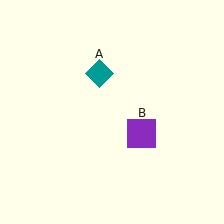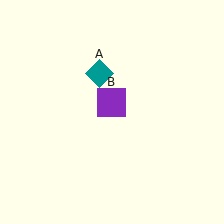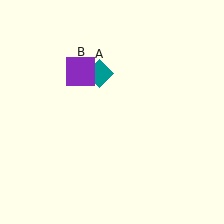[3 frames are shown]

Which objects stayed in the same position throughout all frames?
Teal diamond (object A) remained stationary.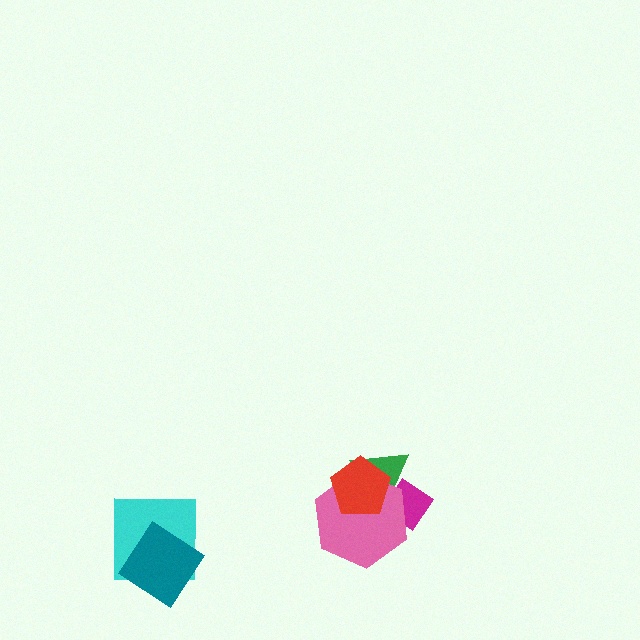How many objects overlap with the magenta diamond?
3 objects overlap with the magenta diamond.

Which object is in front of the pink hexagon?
The red pentagon is in front of the pink hexagon.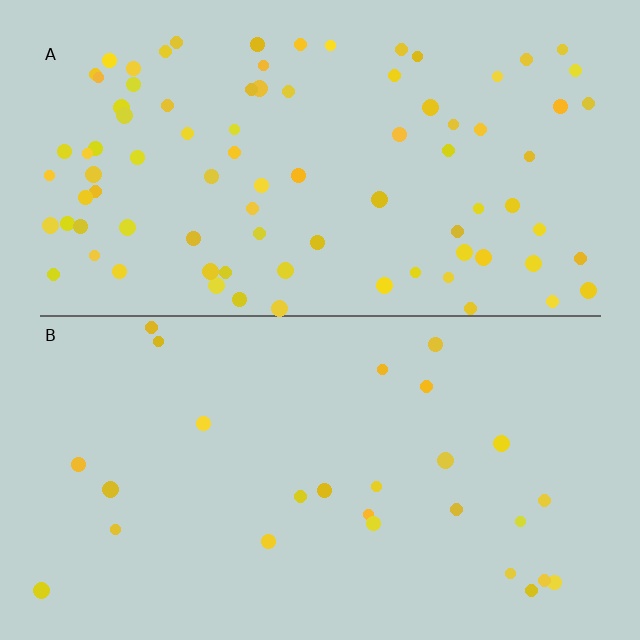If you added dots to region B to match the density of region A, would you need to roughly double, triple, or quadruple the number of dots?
Approximately triple.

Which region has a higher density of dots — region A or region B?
A (the top).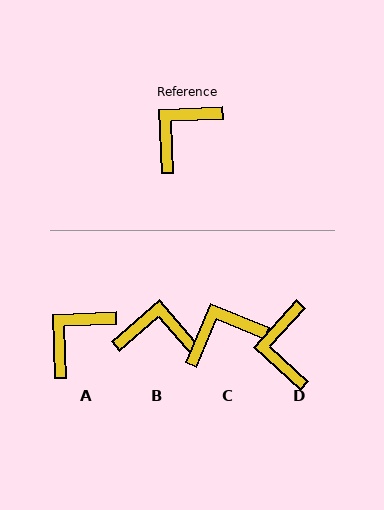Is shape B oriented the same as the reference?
No, it is off by about 51 degrees.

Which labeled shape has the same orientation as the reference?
A.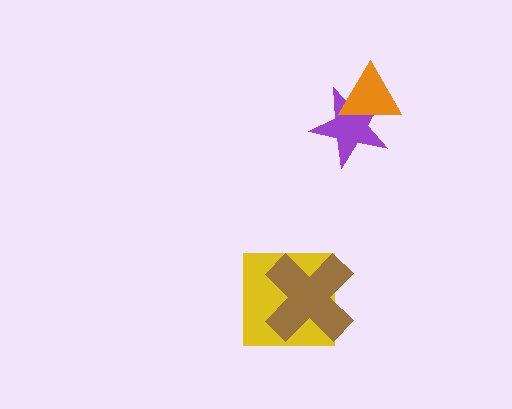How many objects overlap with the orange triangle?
1 object overlaps with the orange triangle.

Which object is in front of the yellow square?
The brown cross is in front of the yellow square.